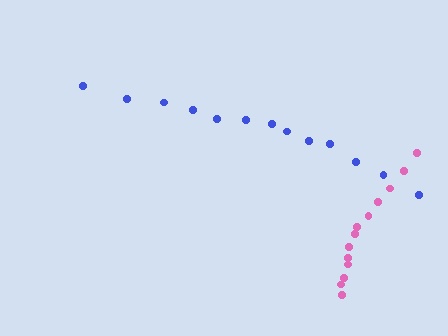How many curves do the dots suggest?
There are 2 distinct paths.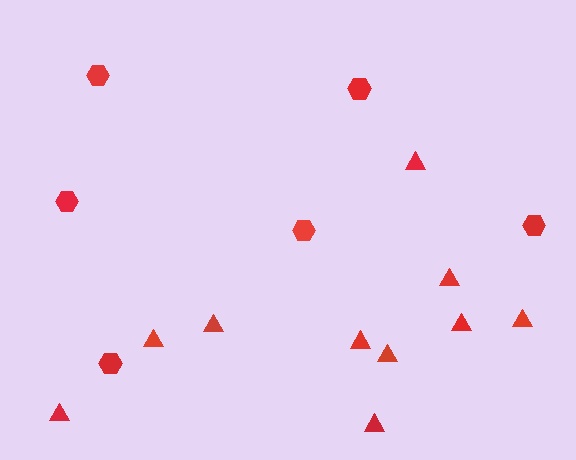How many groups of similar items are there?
There are 2 groups: one group of hexagons (6) and one group of triangles (10).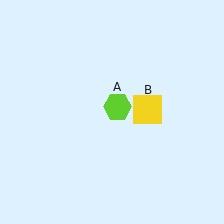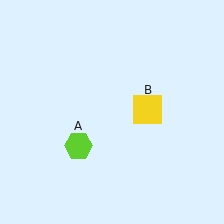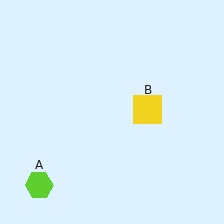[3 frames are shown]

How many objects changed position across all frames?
1 object changed position: lime hexagon (object A).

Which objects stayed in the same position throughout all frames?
Yellow square (object B) remained stationary.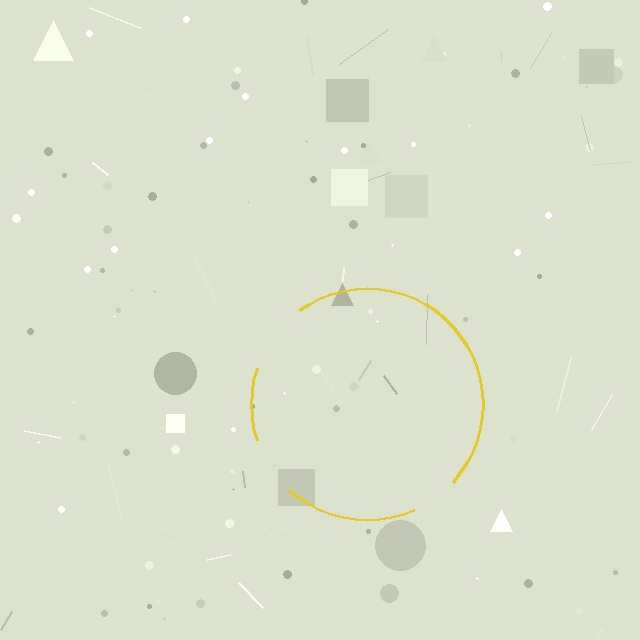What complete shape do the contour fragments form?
The contour fragments form a circle.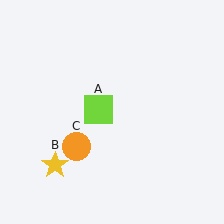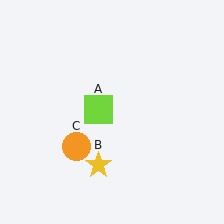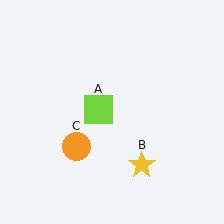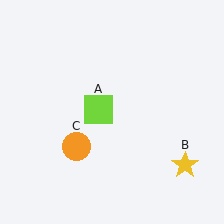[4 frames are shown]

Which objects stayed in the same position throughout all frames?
Lime square (object A) and orange circle (object C) remained stationary.